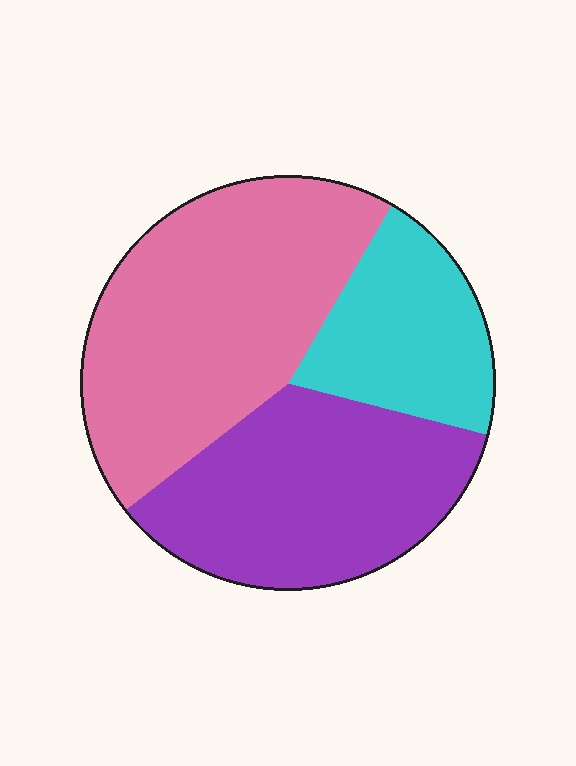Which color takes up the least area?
Cyan, at roughly 20%.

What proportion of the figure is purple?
Purple covers 35% of the figure.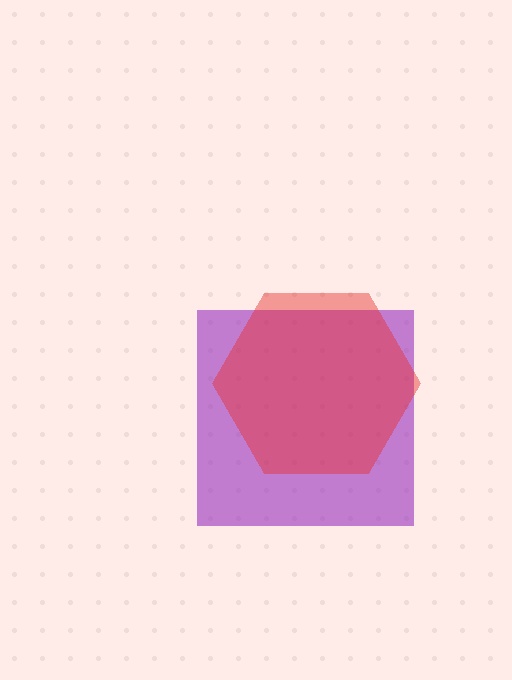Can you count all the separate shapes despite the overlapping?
Yes, there are 2 separate shapes.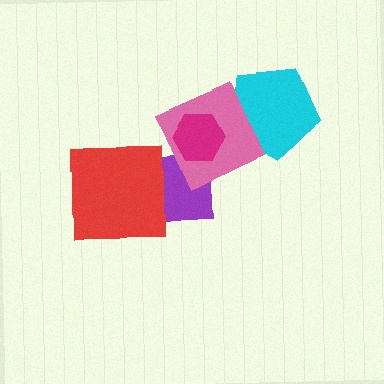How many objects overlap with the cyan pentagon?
1 object overlaps with the cyan pentagon.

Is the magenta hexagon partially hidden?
No, no other shape covers it.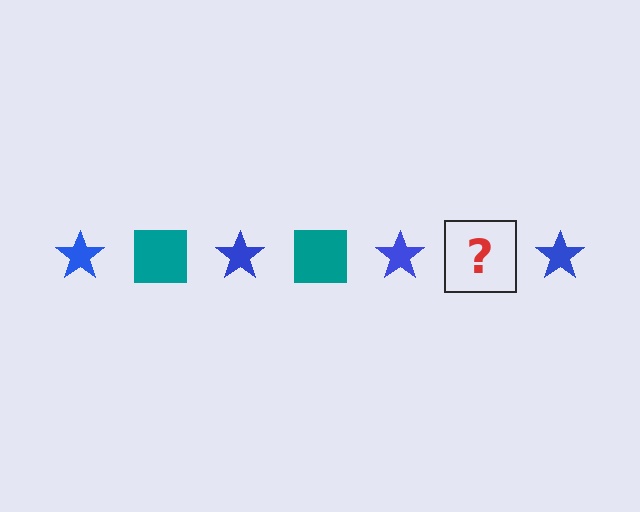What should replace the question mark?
The question mark should be replaced with a teal square.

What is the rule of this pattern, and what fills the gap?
The rule is that the pattern alternates between blue star and teal square. The gap should be filled with a teal square.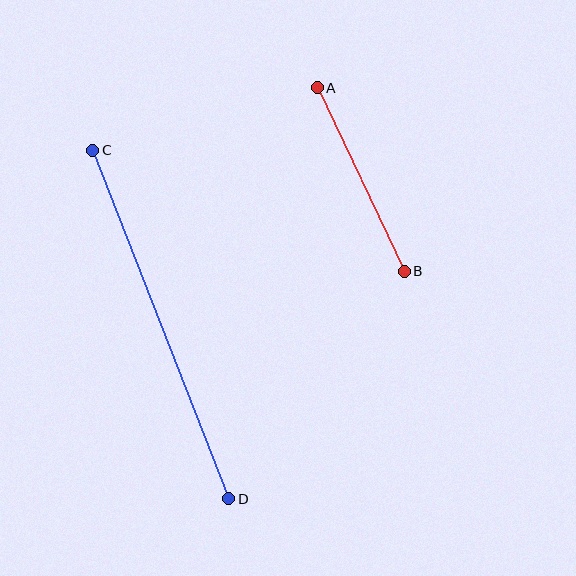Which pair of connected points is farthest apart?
Points C and D are farthest apart.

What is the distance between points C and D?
The distance is approximately 374 pixels.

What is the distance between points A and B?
The distance is approximately 203 pixels.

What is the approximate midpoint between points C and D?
The midpoint is at approximately (161, 325) pixels.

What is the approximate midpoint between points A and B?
The midpoint is at approximately (361, 180) pixels.